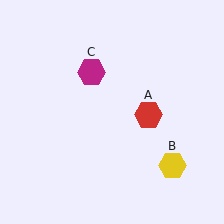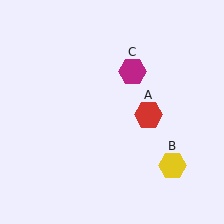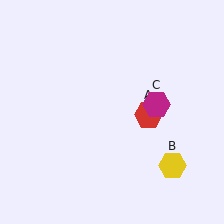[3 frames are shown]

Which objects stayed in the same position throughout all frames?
Red hexagon (object A) and yellow hexagon (object B) remained stationary.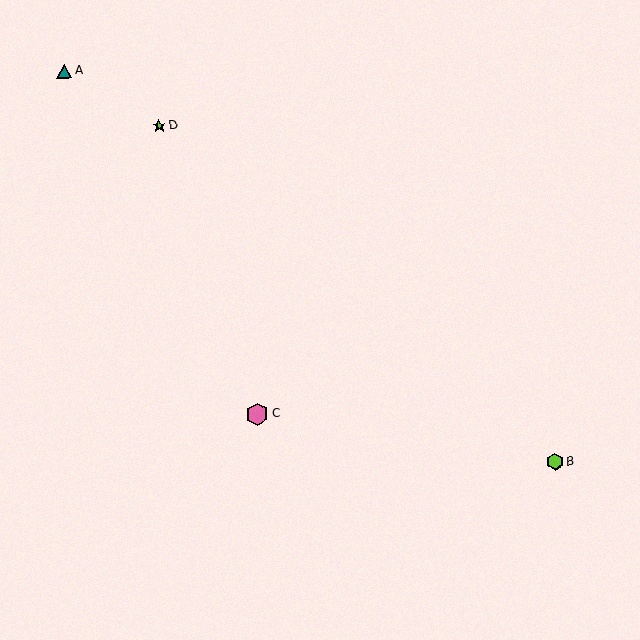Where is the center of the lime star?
The center of the lime star is at (159, 126).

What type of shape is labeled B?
Shape B is a lime hexagon.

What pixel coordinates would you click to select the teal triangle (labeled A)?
Click at (64, 71) to select the teal triangle A.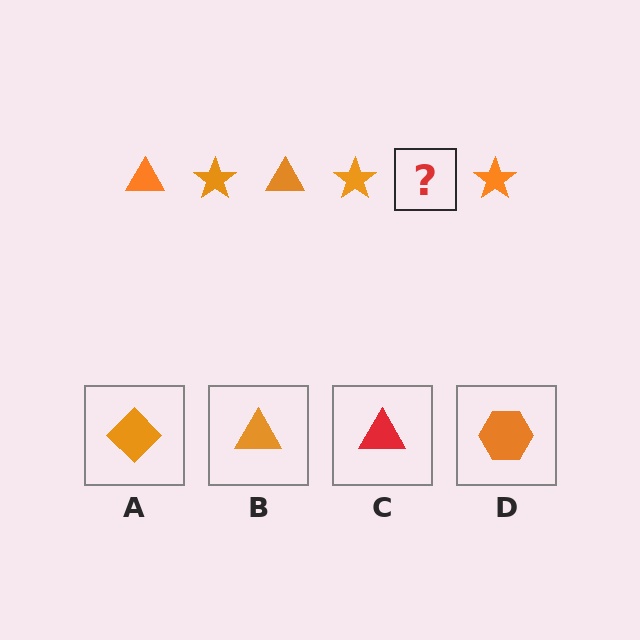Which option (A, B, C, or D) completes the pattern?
B.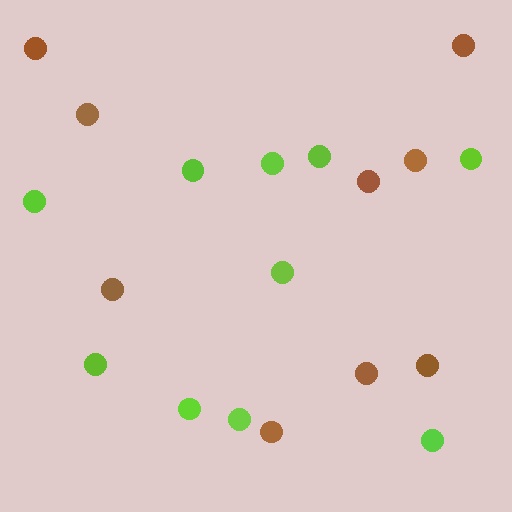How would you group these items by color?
There are 2 groups: one group of lime circles (10) and one group of brown circles (9).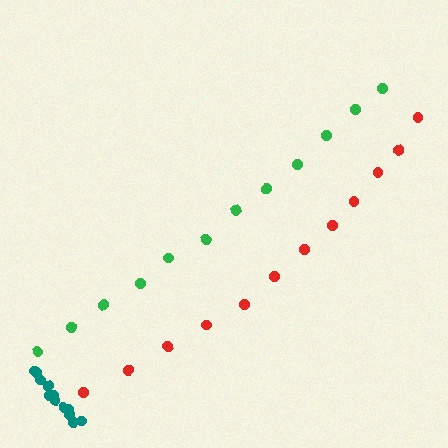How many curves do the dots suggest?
There are 3 distinct paths.